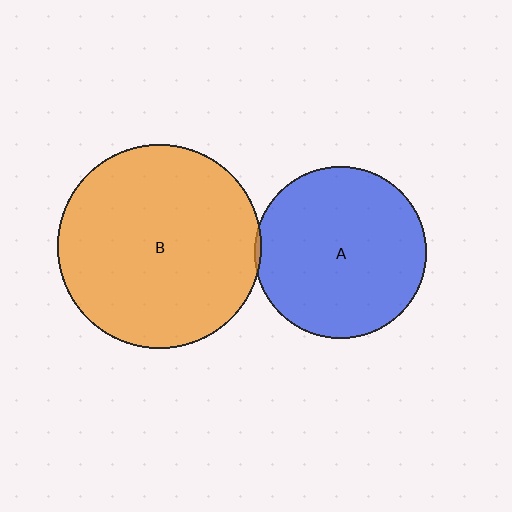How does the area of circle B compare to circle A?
Approximately 1.4 times.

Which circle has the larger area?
Circle B (orange).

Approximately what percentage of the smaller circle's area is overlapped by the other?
Approximately 5%.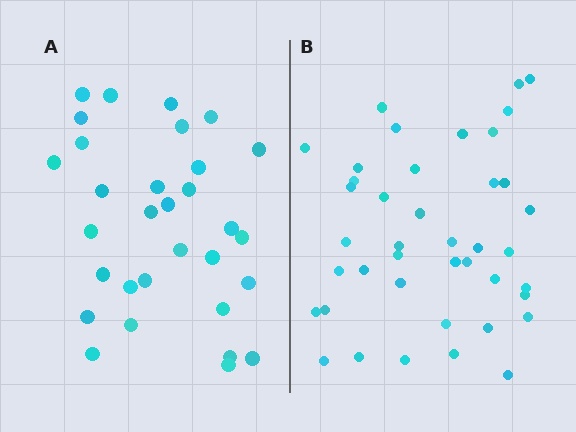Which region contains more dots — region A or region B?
Region B (the right region) has more dots.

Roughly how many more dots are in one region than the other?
Region B has roughly 10 or so more dots than region A.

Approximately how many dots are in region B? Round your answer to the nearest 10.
About 40 dots. (The exact count is 41, which rounds to 40.)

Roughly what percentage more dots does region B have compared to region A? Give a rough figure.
About 30% more.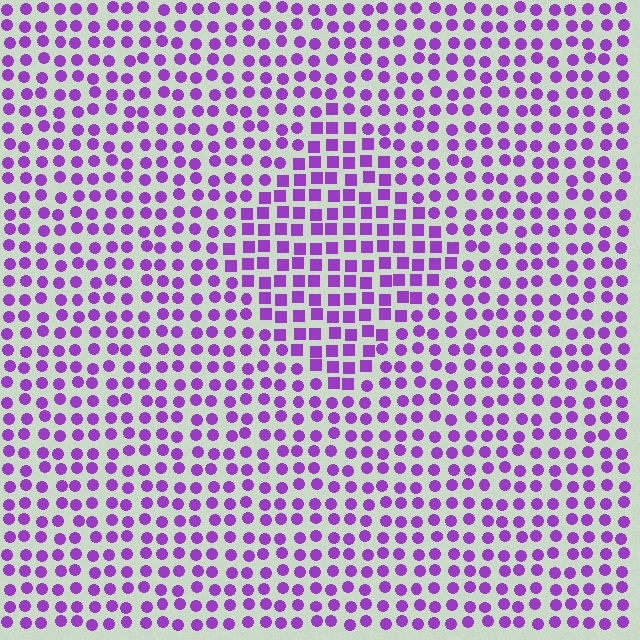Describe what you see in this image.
The image is filled with small purple elements arranged in a uniform grid. A diamond-shaped region contains squares, while the surrounding area contains circles. The boundary is defined purely by the change in element shape.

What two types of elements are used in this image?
The image uses squares inside the diamond region and circles outside it.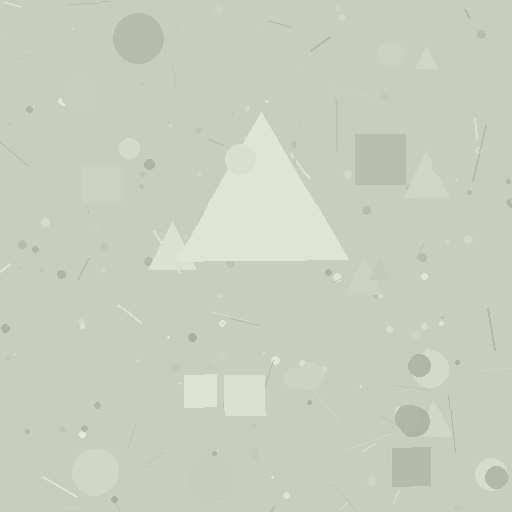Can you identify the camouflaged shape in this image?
The camouflaged shape is a triangle.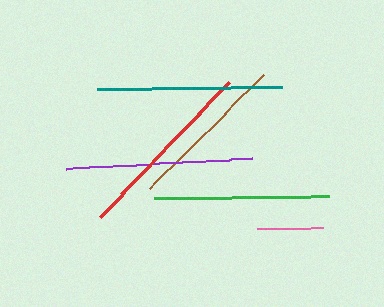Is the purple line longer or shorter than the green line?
The purple line is longer than the green line.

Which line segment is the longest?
The red line is the longest at approximately 187 pixels.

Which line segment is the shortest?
The pink line is the shortest at approximately 66 pixels.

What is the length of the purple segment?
The purple segment is approximately 186 pixels long.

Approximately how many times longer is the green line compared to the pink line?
The green line is approximately 2.7 times the length of the pink line.